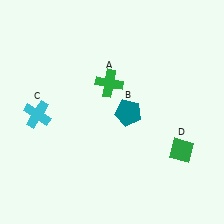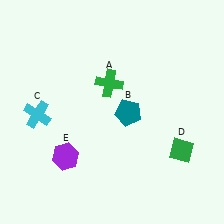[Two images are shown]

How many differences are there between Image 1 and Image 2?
There is 1 difference between the two images.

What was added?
A purple hexagon (E) was added in Image 2.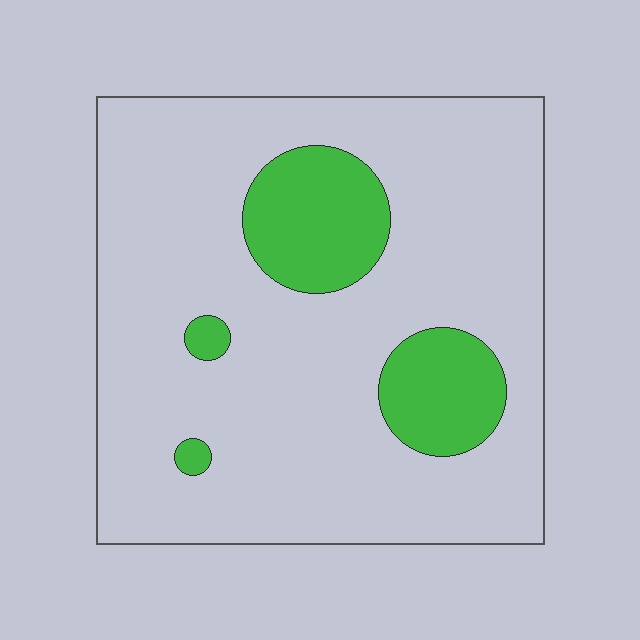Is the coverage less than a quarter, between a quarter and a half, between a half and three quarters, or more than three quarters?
Less than a quarter.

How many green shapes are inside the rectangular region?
4.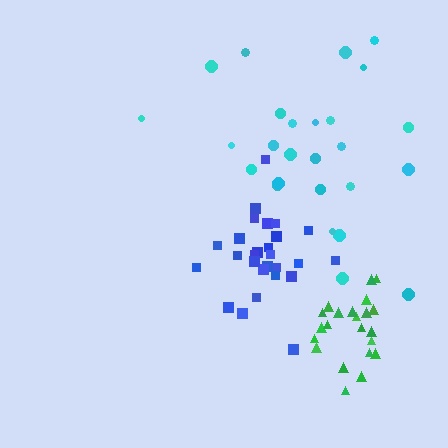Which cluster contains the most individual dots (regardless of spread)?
Blue (27).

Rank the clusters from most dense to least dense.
blue, green, cyan.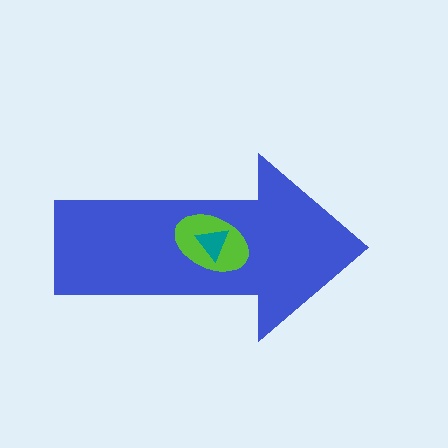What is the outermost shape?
The blue arrow.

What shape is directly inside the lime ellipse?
The teal triangle.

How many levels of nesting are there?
3.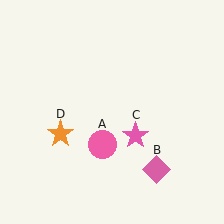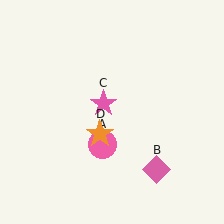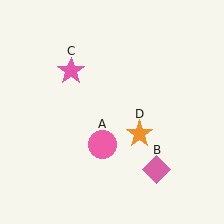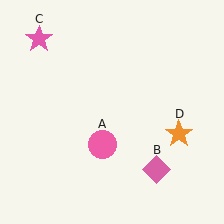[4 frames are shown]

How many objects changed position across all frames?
2 objects changed position: pink star (object C), orange star (object D).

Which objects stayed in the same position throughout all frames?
Pink circle (object A) and pink diamond (object B) remained stationary.